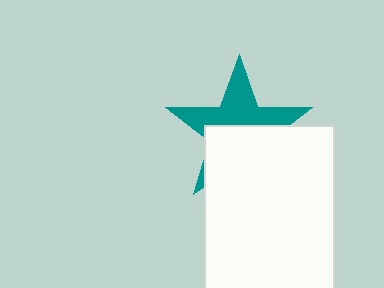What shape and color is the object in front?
The object in front is a white rectangle.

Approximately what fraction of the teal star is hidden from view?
Roughly 51% of the teal star is hidden behind the white rectangle.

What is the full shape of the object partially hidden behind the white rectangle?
The partially hidden object is a teal star.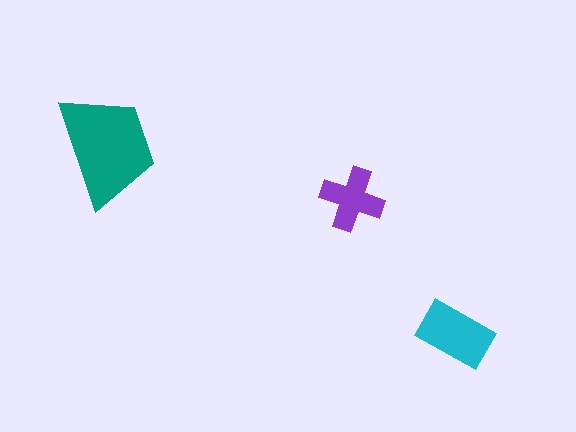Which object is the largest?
The teal trapezoid.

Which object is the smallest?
The purple cross.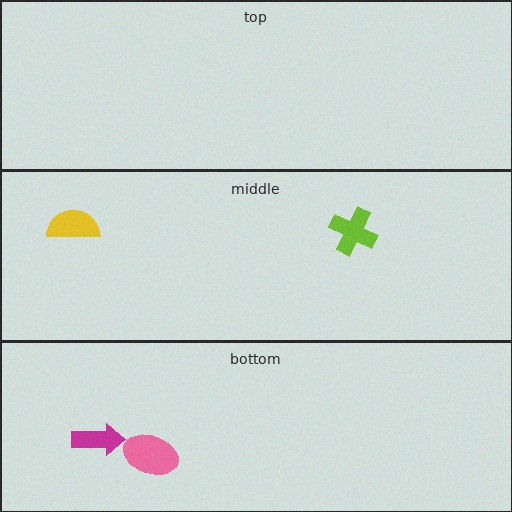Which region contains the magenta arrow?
The bottom region.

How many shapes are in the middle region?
2.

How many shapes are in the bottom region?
2.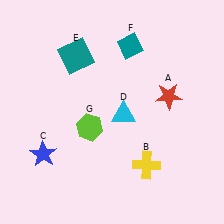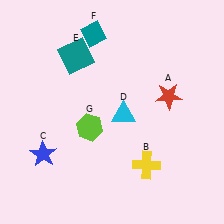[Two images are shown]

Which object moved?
The teal diamond (F) moved left.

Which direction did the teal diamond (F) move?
The teal diamond (F) moved left.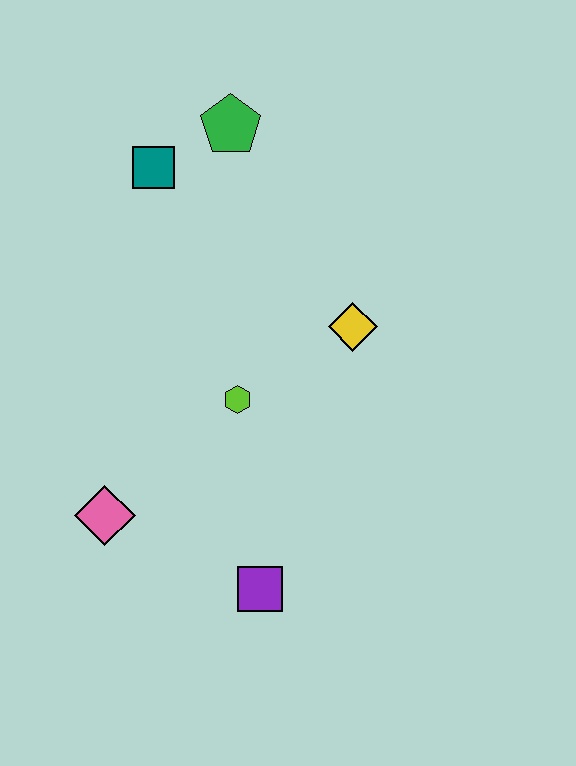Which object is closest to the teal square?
The green pentagon is closest to the teal square.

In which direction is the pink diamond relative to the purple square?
The pink diamond is to the left of the purple square.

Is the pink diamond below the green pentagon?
Yes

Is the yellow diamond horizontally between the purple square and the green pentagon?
No